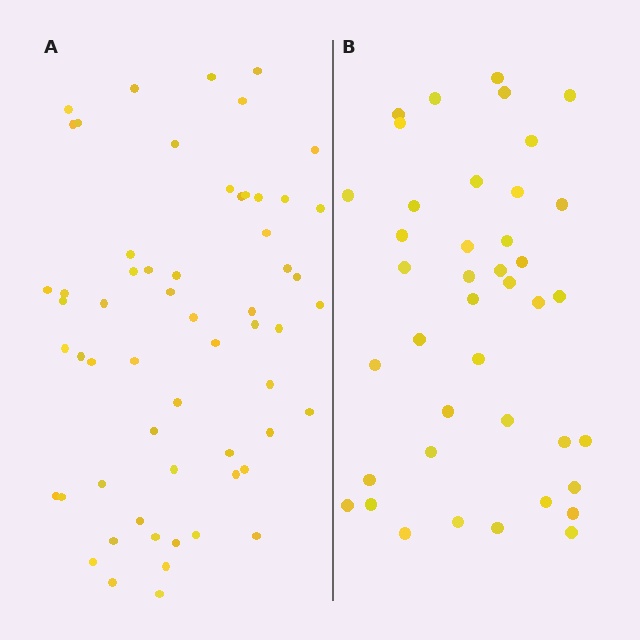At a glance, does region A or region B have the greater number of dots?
Region A (the left region) has more dots.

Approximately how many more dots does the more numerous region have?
Region A has approximately 20 more dots than region B.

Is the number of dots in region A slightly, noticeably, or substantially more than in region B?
Region A has noticeably more, but not dramatically so. The ratio is roughly 1.4 to 1.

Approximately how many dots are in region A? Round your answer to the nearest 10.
About 60 dots. (The exact count is 59, which rounds to 60.)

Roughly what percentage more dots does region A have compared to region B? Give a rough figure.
About 45% more.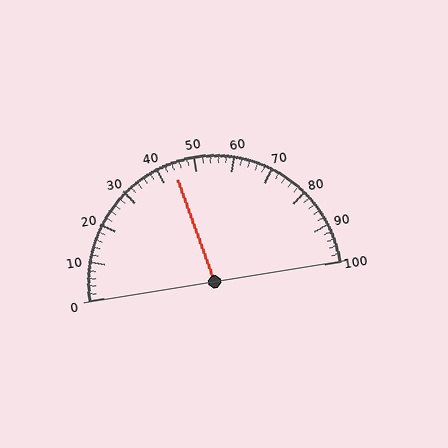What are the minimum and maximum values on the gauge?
The gauge ranges from 0 to 100.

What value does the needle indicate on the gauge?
The needle indicates approximately 44.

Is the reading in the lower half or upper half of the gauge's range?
The reading is in the lower half of the range (0 to 100).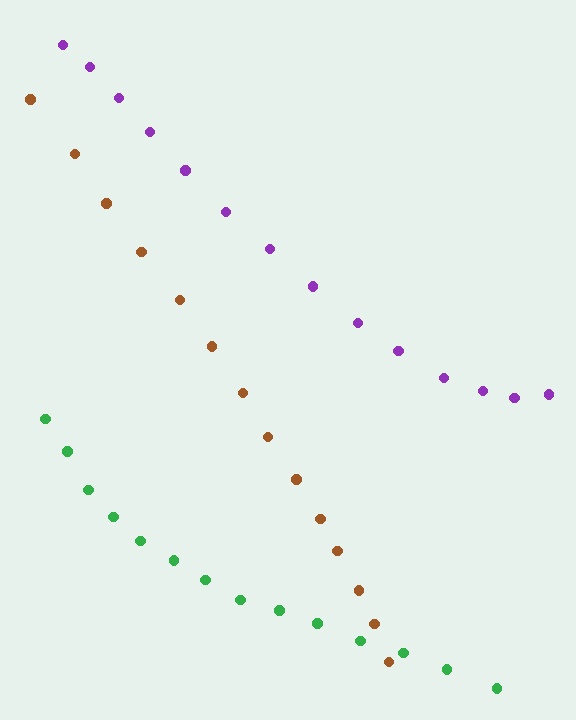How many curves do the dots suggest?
There are 3 distinct paths.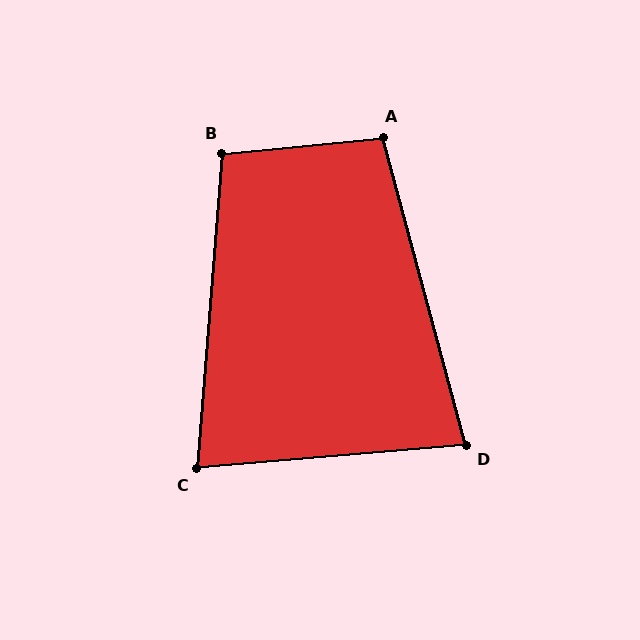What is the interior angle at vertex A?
Approximately 99 degrees (obtuse).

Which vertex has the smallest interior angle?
D, at approximately 80 degrees.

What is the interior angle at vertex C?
Approximately 81 degrees (acute).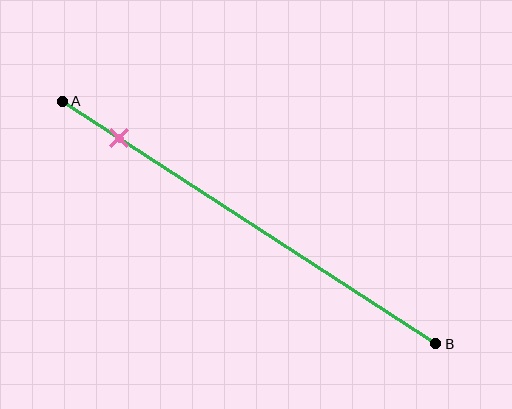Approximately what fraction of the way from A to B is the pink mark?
The pink mark is approximately 15% of the way from A to B.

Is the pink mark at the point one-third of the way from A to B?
No, the mark is at about 15% from A, not at the 33% one-third point.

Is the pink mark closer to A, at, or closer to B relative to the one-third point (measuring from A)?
The pink mark is closer to point A than the one-third point of segment AB.